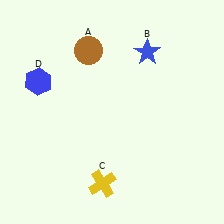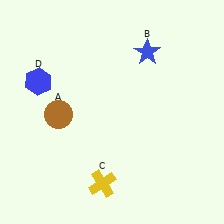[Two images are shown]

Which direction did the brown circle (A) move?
The brown circle (A) moved down.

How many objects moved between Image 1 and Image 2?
1 object moved between the two images.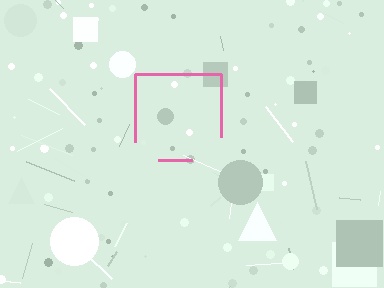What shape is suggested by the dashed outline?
The dashed outline suggests a square.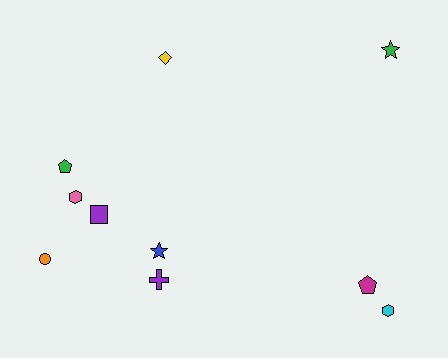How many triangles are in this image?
There are no triangles.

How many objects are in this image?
There are 10 objects.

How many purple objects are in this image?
There are 2 purple objects.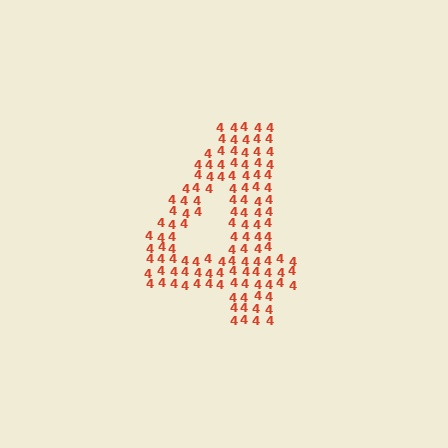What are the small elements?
The small elements are digit 4's.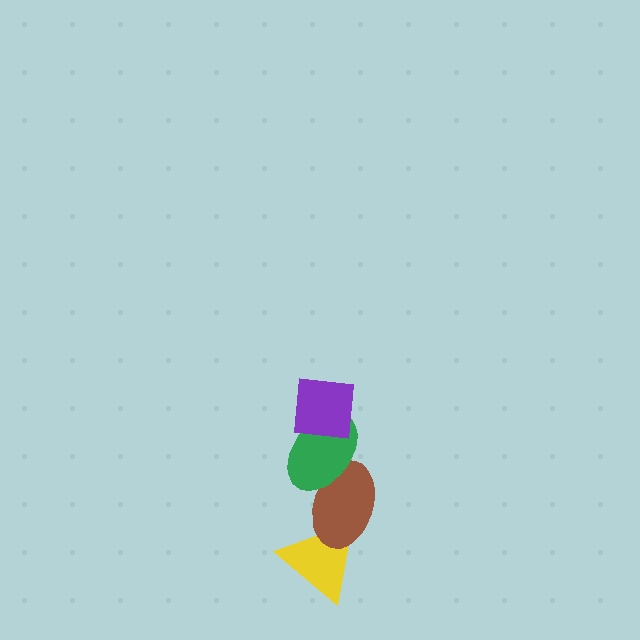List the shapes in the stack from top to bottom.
From top to bottom: the purple square, the green ellipse, the brown ellipse, the yellow triangle.